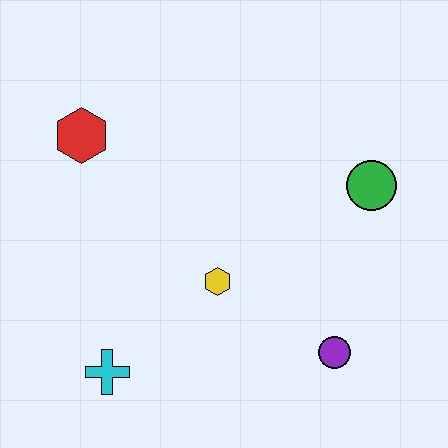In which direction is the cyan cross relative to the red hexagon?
The cyan cross is below the red hexagon.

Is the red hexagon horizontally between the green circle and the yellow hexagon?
No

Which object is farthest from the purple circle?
The red hexagon is farthest from the purple circle.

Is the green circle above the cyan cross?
Yes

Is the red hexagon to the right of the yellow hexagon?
No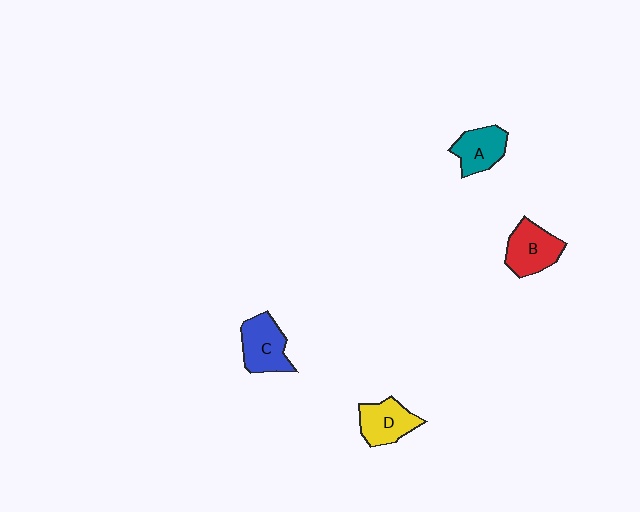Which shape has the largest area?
Shape B (red).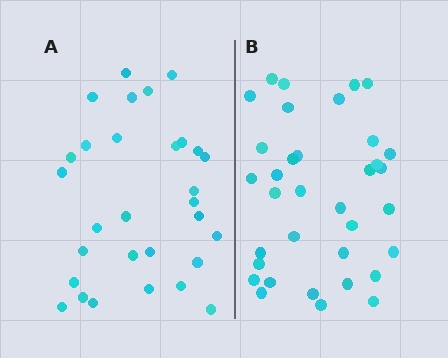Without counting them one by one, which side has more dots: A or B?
Region B (the right region) has more dots.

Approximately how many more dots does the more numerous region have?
Region B has about 5 more dots than region A.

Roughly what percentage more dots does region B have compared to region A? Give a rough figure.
About 15% more.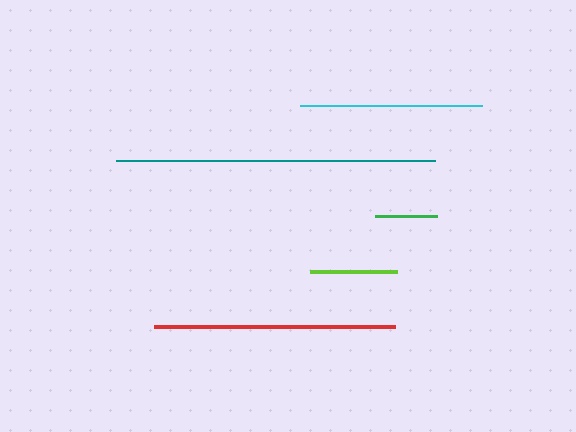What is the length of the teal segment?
The teal segment is approximately 319 pixels long.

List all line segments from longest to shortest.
From longest to shortest: teal, red, cyan, lime, green.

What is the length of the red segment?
The red segment is approximately 241 pixels long.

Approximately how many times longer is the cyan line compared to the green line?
The cyan line is approximately 2.9 times the length of the green line.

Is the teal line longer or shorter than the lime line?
The teal line is longer than the lime line.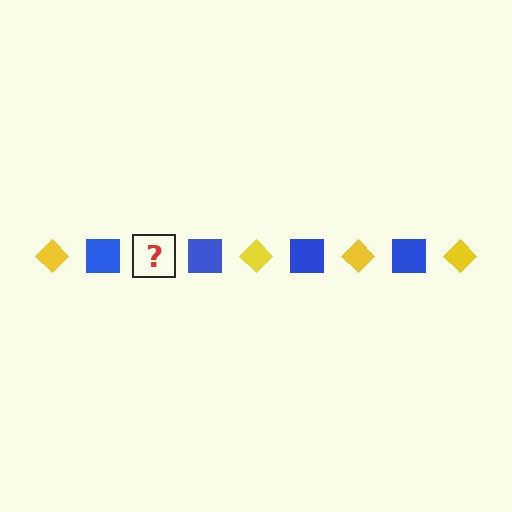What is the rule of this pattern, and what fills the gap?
The rule is that the pattern alternates between yellow diamond and blue square. The gap should be filled with a yellow diamond.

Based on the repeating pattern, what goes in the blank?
The blank should be a yellow diamond.